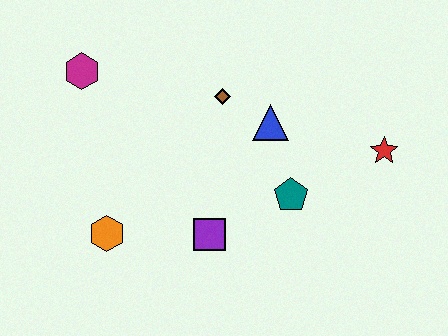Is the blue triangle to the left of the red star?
Yes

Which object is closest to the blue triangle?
The brown diamond is closest to the blue triangle.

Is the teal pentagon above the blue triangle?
No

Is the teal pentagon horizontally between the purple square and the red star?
Yes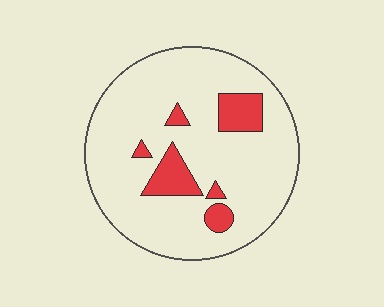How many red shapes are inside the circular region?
6.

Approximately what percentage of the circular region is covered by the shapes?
Approximately 15%.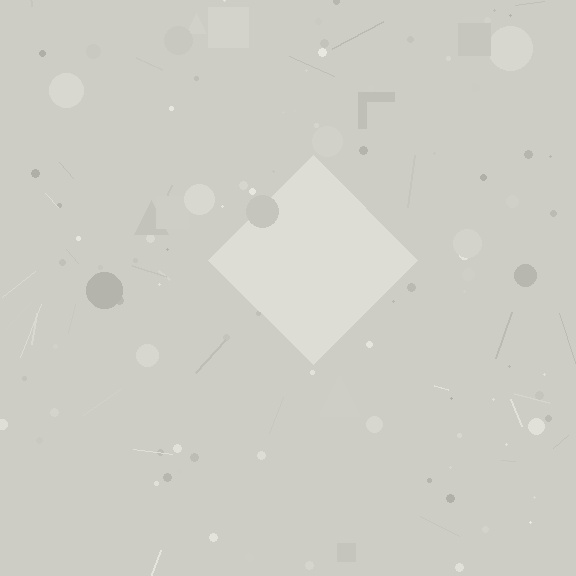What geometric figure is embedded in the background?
A diamond is embedded in the background.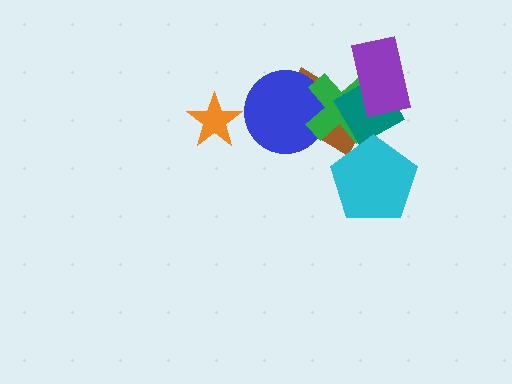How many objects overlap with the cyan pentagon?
0 objects overlap with the cyan pentagon.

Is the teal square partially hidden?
Yes, it is partially covered by another shape.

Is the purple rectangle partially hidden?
No, no other shape covers it.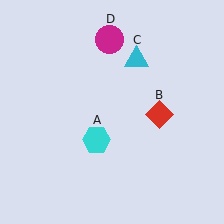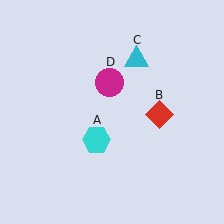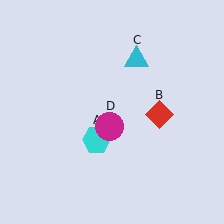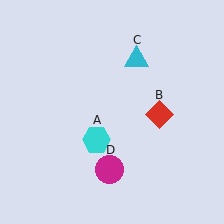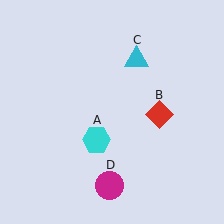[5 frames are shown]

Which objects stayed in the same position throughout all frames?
Cyan hexagon (object A) and red diamond (object B) and cyan triangle (object C) remained stationary.